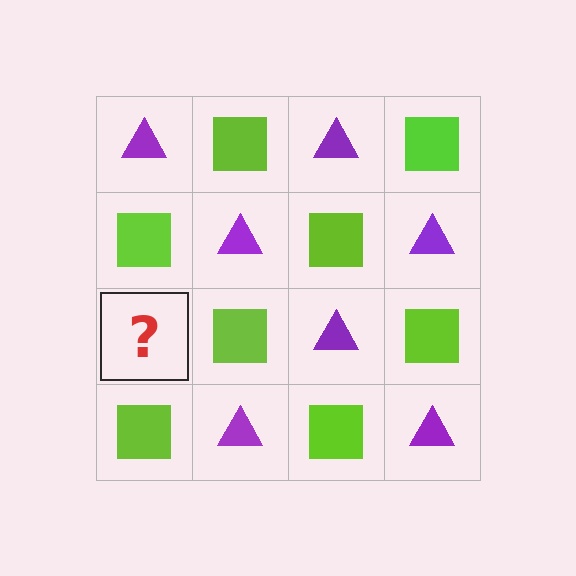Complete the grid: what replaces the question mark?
The question mark should be replaced with a purple triangle.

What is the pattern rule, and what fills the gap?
The rule is that it alternates purple triangle and lime square in a checkerboard pattern. The gap should be filled with a purple triangle.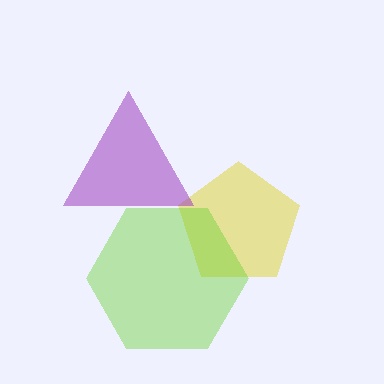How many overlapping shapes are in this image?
There are 3 overlapping shapes in the image.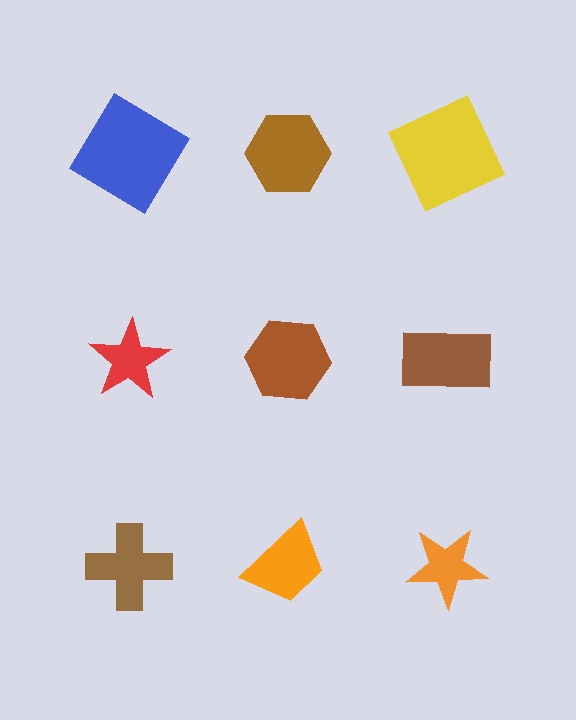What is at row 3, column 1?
A brown cross.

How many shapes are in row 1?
3 shapes.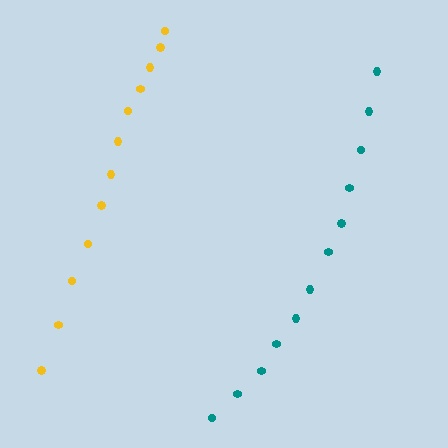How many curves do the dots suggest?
There are 2 distinct paths.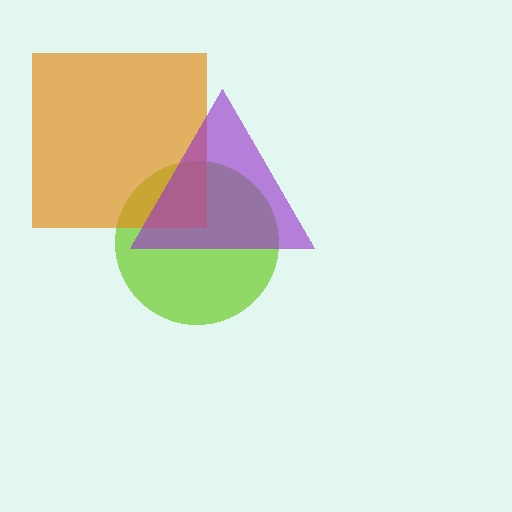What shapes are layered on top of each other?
The layered shapes are: a lime circle, an orange square, a purple triangle.